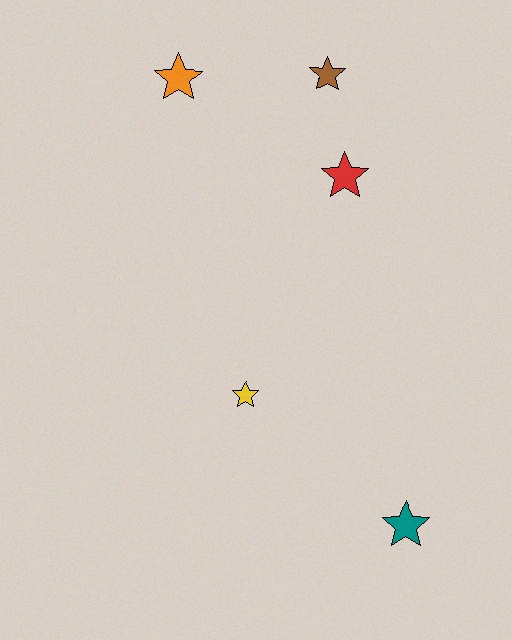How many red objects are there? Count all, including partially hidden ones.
There is 1 red object.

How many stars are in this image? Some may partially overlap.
There are 5 stars.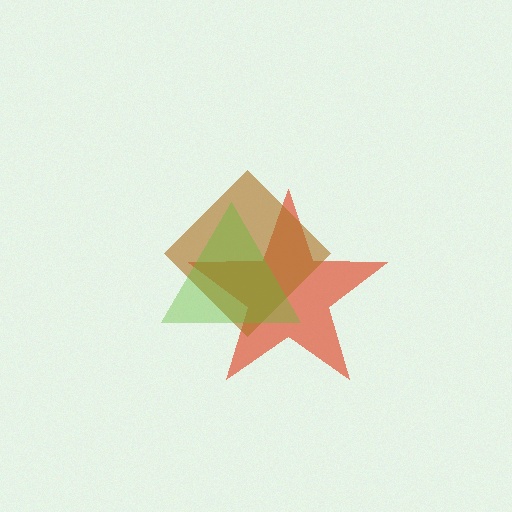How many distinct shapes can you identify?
There are 3 distinct shapes: a red star, a brown diamond, a lime triangle.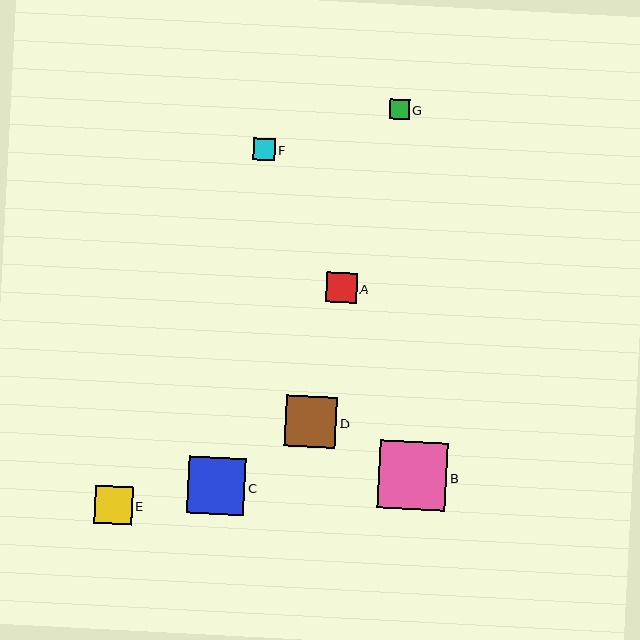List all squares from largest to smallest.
From largest to smallest: B, C, D, E, A, F, G.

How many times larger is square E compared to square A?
Square E is approximately 1.2 times the size of square A.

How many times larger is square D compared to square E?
Square D is approximately 1.4 times the size of square E.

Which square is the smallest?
Square G is the smallest with a size of approximately 20 pixels.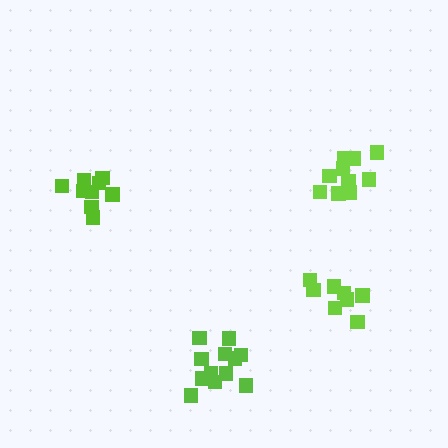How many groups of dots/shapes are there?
There are 4 groups.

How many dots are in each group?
Group 1: 11 dots, Group 2: 9 dots, Group 3: 8 dots, Group 4: 12 dots (40 total).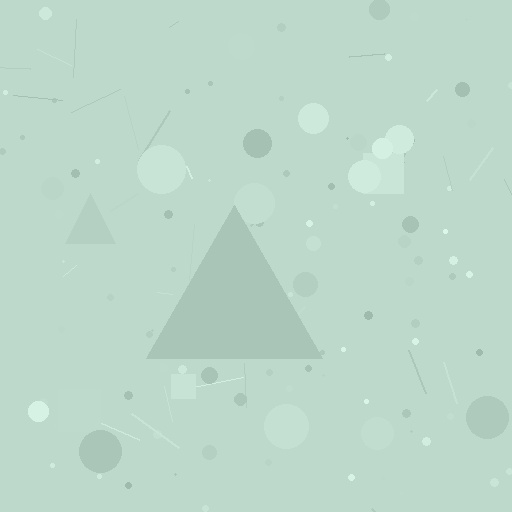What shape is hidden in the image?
A triangle is hidden in the image.